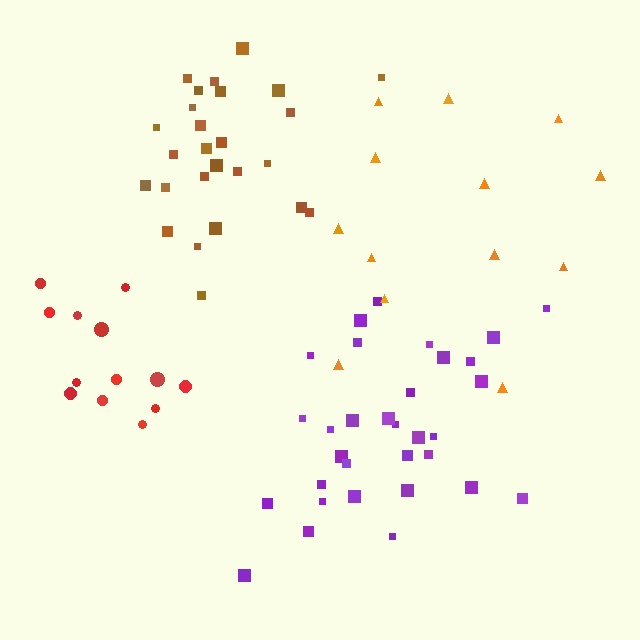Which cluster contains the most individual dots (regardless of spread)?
Purple (32).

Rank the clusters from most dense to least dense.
brown, purple, red, orange.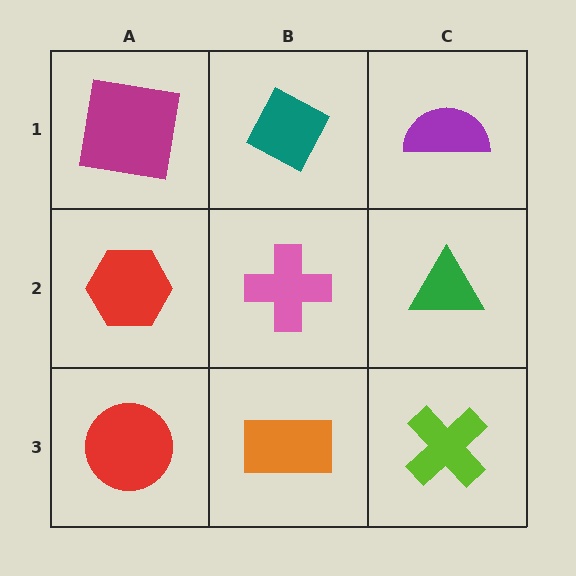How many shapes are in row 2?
3 shapes.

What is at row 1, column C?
A purple semicircle.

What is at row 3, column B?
An orange rectangle.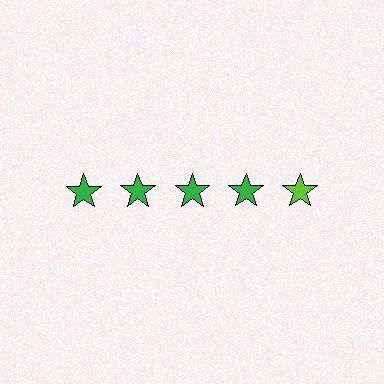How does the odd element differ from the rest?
It has a different color: lime instead of green.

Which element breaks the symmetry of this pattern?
The lime star in the top row, rightmost column breaks the symmetry. All other shapes are green stars.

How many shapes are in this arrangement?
There are 5 shapes arranged in a grid pattern.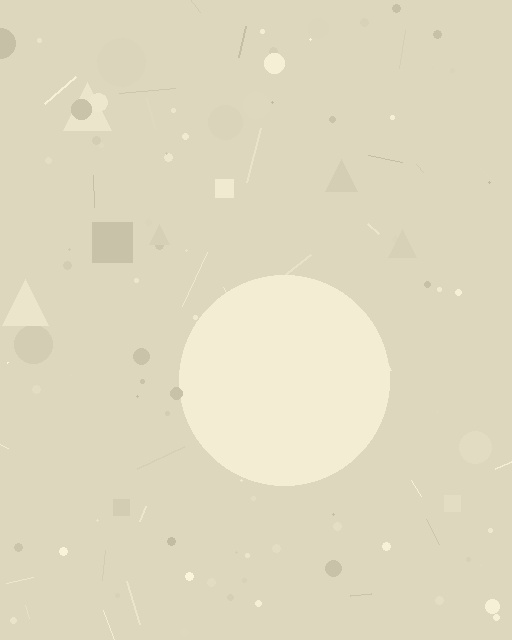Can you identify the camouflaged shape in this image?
The camouflaged shape is a circle.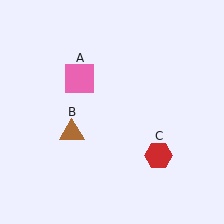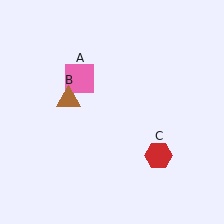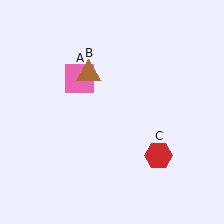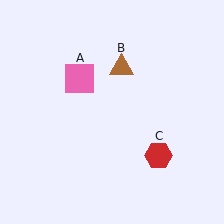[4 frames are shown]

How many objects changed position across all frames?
1 object changed position: brown triangle (object B).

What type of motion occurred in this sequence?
The brown triangle (object B) rotated clockwise around the center of the scene.